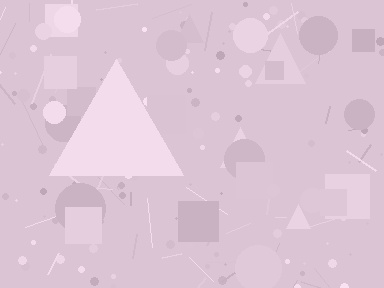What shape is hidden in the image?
A triangle is hidden in the image.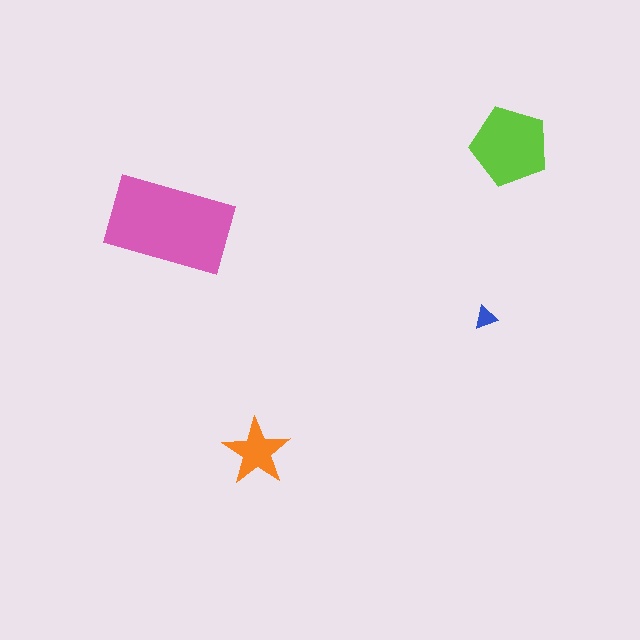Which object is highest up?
The lime pentagon is topmost.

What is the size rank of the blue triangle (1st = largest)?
4th.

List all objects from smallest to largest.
The blue triangle, the orange star, the lime pentagon, the pink rectangle.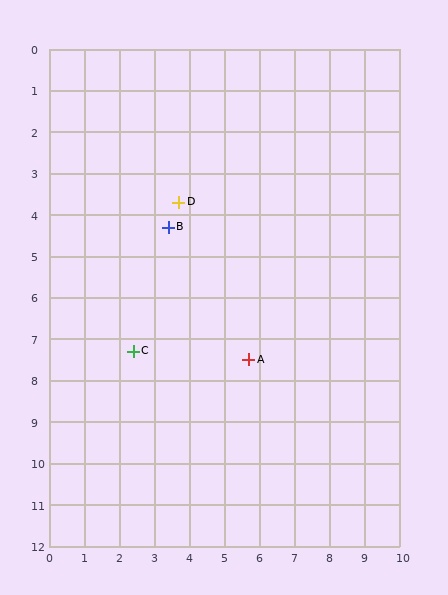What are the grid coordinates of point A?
Point A is at approximately (5.7, 7.5).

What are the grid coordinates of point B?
Point B is at approximately (3.4, 4.3).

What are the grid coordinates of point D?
Point D is at approximately (3.7, 3.7).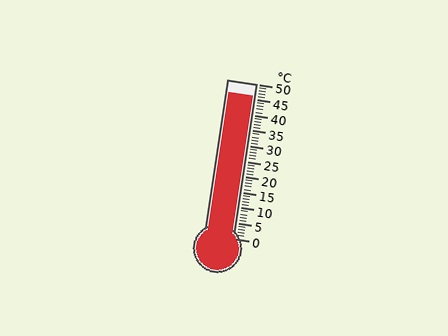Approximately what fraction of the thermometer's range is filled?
The thermometer is filled to approximately 90% of its range.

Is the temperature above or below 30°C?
The temperature is above 30°C.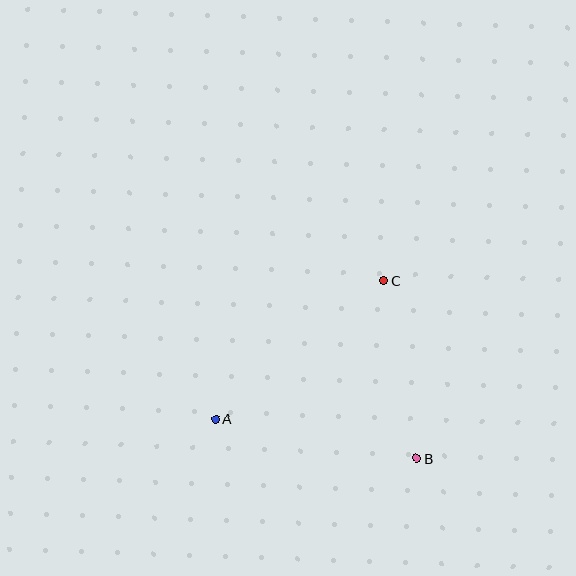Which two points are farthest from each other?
Points A and C are farthest from each other.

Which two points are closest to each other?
Points B and C are closest to each other.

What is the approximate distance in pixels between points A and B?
The distance between A and B is approximately 206 pixels.